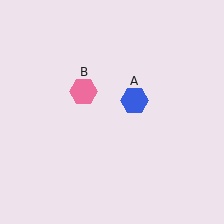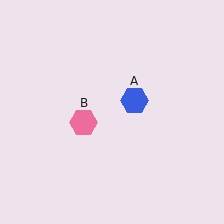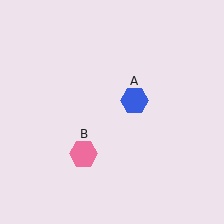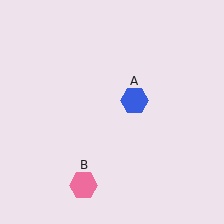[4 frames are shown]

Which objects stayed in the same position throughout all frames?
Blue hexagon (object A) remained stationary.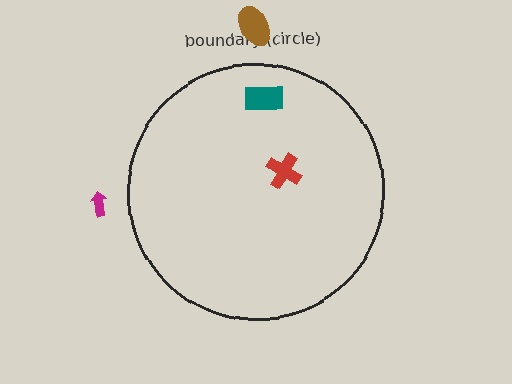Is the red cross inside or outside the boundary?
Inside.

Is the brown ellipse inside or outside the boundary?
Outside.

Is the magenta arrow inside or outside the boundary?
Outside.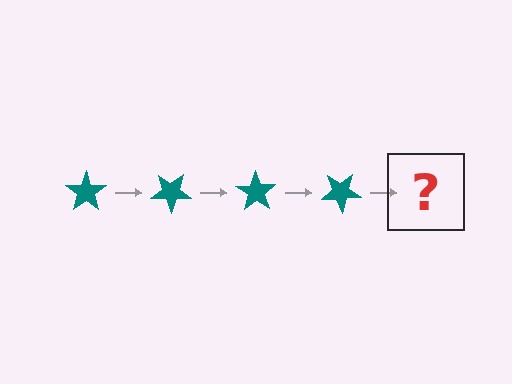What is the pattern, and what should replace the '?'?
The pattern is that the star rotates 35 degrees each step. The '?' should be a teal star rotated 140 degrees.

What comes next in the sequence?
The next element should be a teal star rotated 140 degrees.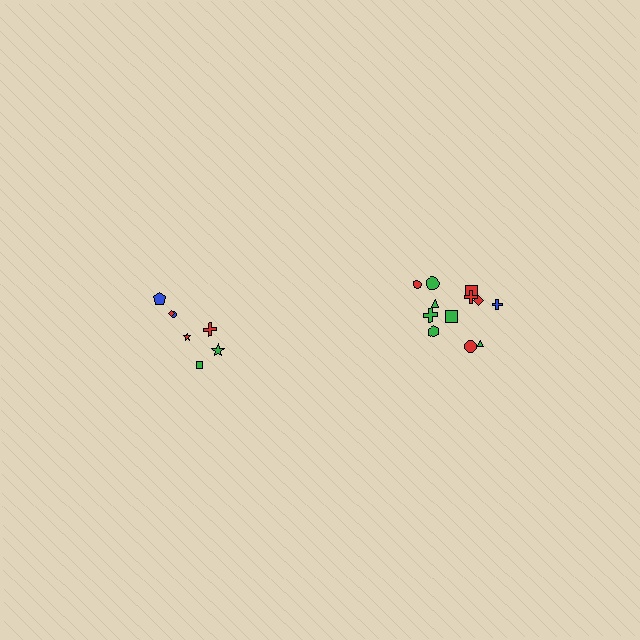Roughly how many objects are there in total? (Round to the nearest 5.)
Roughly 20 objects in total.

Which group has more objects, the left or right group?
The right group.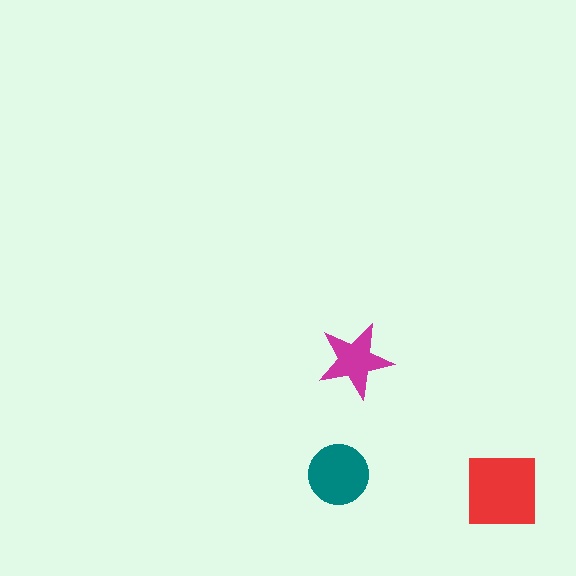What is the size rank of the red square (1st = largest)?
1st.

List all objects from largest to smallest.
The red square, the teal circle, the magenta star.